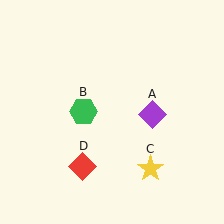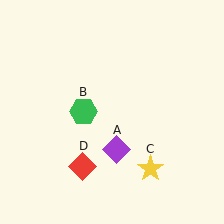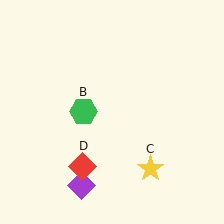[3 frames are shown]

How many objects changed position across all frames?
1 object changed position: purple diamond (object A).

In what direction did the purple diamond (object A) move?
The purple diamond (object A) moved down and to the left.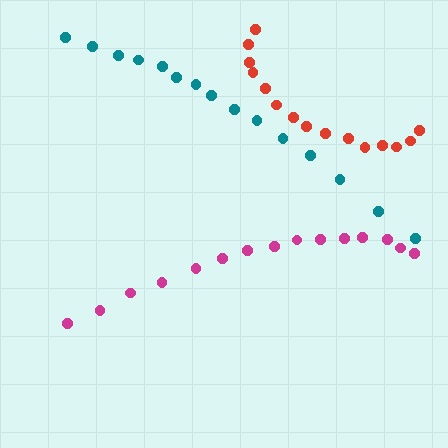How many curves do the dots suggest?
There are 3 distinct paths.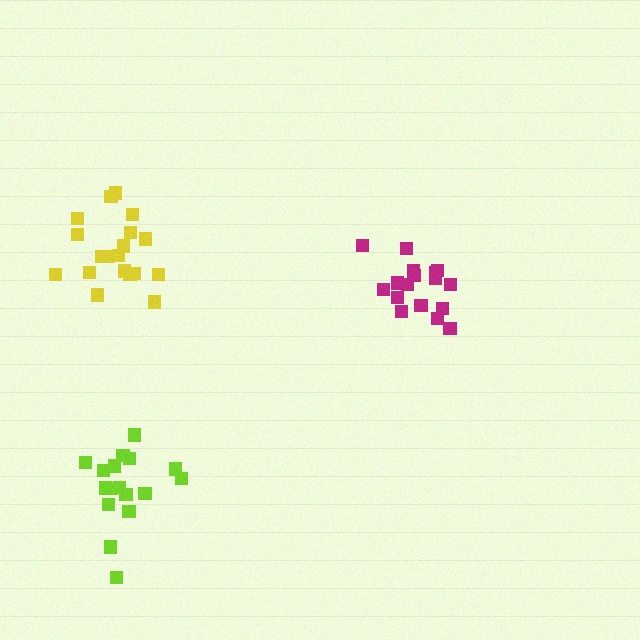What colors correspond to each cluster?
The clusters are colored: magenta, lime, yellow.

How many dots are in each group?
Group 1: 17 dots, Group 2: 17 dots, Group 3: 19 dots (53 total).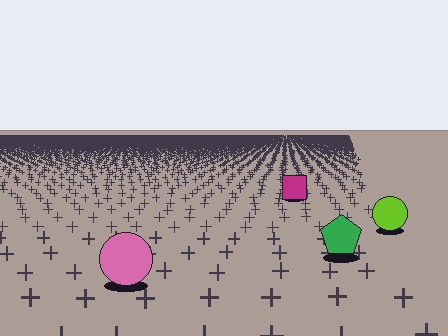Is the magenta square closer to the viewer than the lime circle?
No. The lime circle is closer — you can tell from the texture gradient: the ground texture is coarser near it.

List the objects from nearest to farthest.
From nearest to farthest: the pink circle, the green pentagon, the lime circle, the magenta square.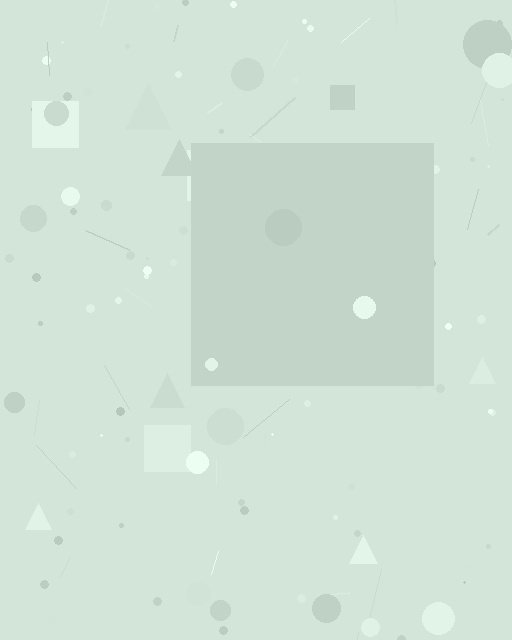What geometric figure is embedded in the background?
A square is embedded in the background.